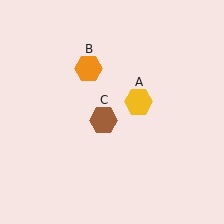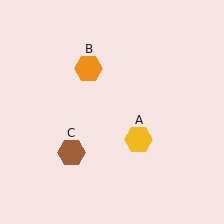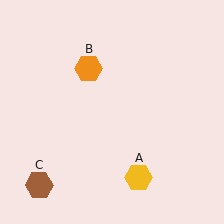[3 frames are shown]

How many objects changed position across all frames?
2 objects changed position: yellow hexagon (object A), brown hexagon (object C).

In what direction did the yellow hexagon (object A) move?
The yellow hexagon (object A) moved down.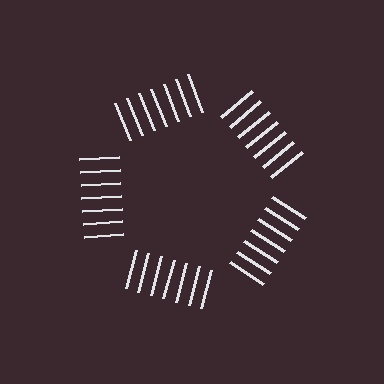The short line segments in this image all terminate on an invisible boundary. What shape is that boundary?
An illusory pentagon — the line segments terminate on its edges but no continuous stroke is drawn.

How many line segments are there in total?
35 — 7 along each of the 5 edges.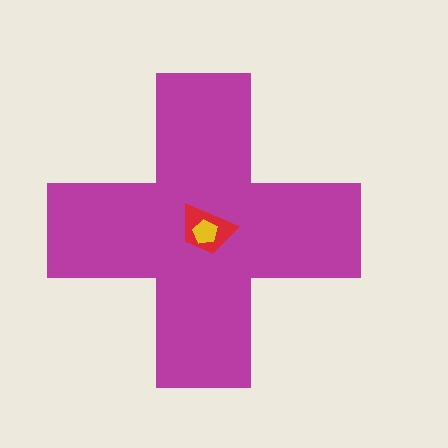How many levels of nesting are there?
3.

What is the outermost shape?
The magenta cross.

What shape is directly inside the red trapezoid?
The yellow pentagon.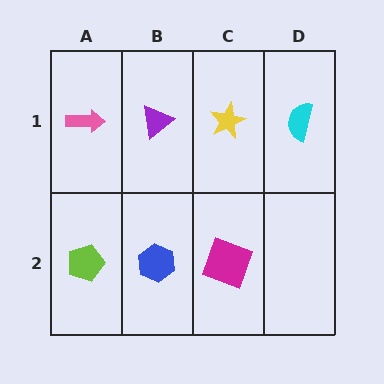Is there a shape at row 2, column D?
No, that cell is empty.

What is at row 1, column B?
A purple triangle.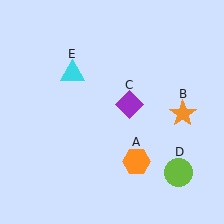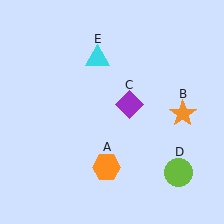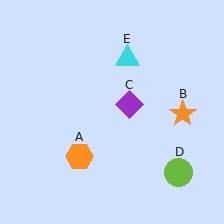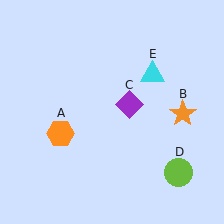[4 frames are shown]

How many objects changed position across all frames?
2 objects changed position: orange hexagon (object A), cyan triangle (object E).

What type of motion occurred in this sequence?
The orange hexagon (object A), cyan triangle (object E) rotated clockwise around the center of the scene.